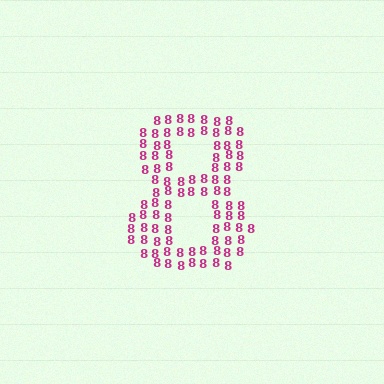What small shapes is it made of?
It is made of small digit 8's.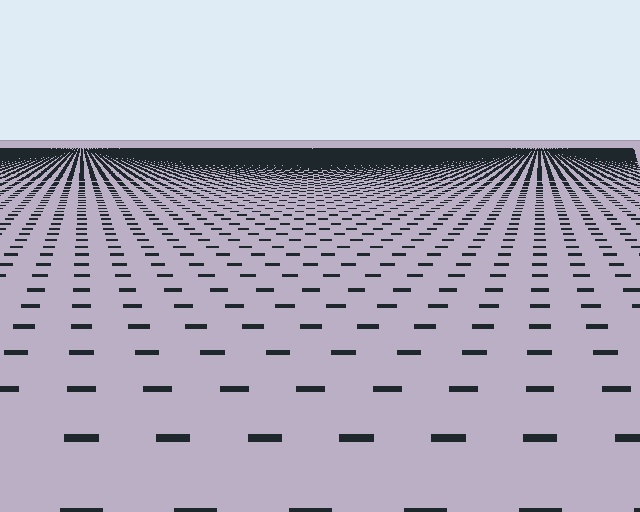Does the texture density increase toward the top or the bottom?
Density increases toward the top.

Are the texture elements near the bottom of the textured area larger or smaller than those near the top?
Larger. Near the bottom, elements are closer to the viewer and appear at a bigger on-screen size.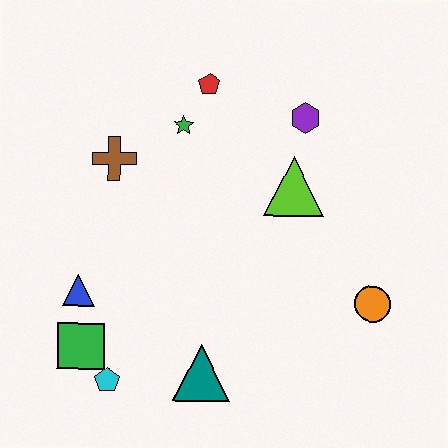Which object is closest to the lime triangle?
The purple hexagon is closest to the lime triangle.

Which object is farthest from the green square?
The purple hexagon is farthest from the green square.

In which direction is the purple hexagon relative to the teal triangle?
The purple hexagon is above the teal triangle.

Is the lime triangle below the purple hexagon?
Yes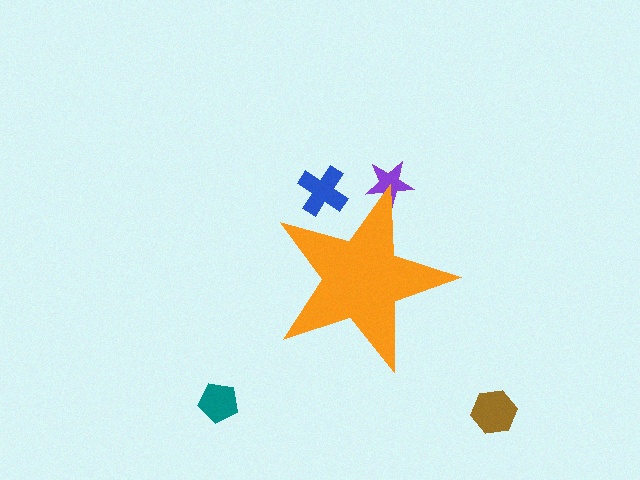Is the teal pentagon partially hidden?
No, the teal pentagon is fully visible.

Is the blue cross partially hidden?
Yes, the blue cross is partially hidden behind the orange star.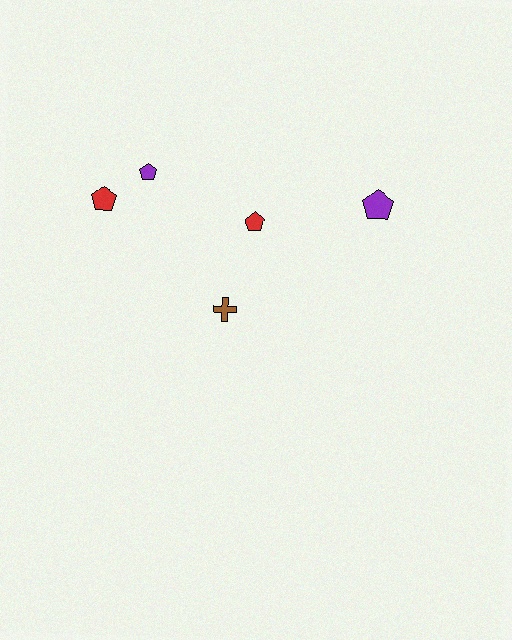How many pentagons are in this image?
There are 4 pentagons.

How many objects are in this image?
There are 5 objects.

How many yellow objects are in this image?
There are no yellow objects.